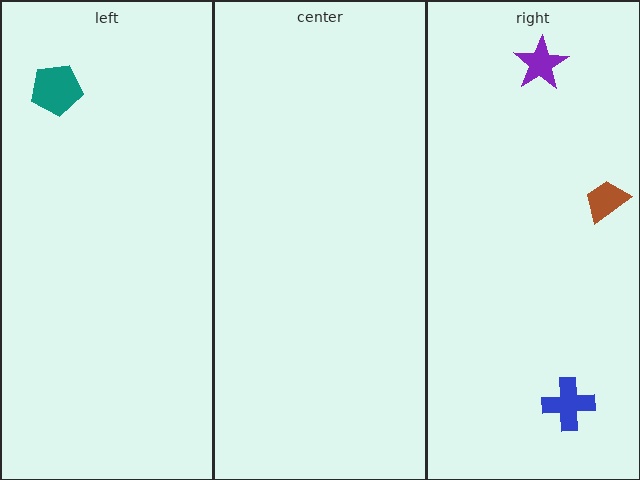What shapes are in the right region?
The purple star, the blue cross, the brown trapezoid.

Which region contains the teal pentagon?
The left region.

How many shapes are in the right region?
3.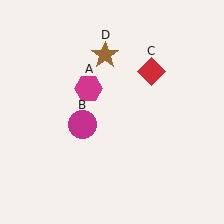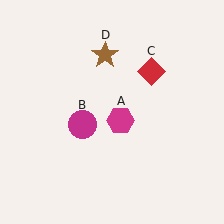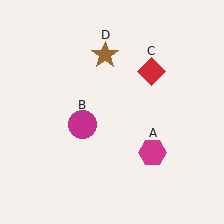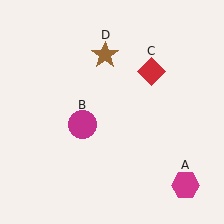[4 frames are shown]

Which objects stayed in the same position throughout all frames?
Magenta circle (object B) and red diamond (object C) and brown star (object D) remained stationary.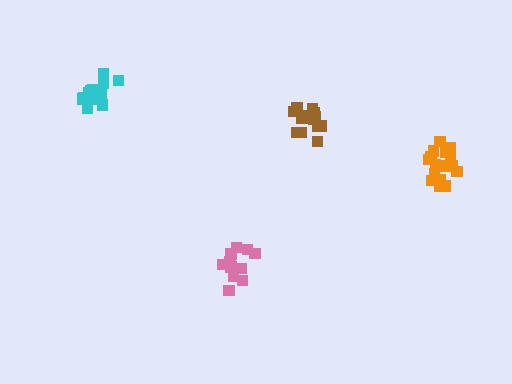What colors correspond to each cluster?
The clusters are colored: brown, pink, orange, cyan.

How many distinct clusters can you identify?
There are 4 distinct clusters.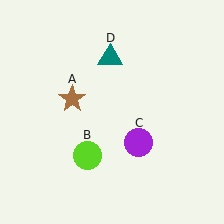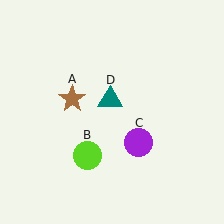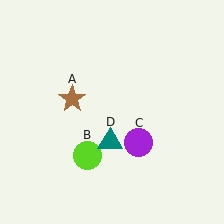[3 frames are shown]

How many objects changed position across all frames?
1 object changed position: teal triangle (object D).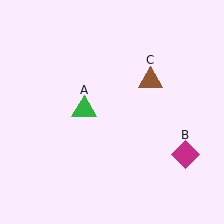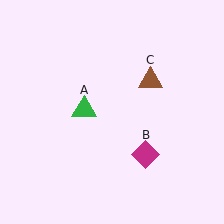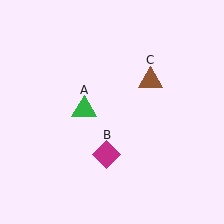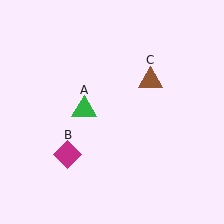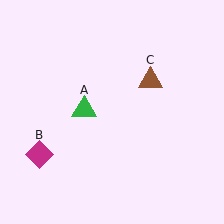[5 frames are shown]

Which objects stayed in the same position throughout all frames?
Green triangle (object A) and brown triangle (object C) remained stationary.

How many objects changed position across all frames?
1 object changed position: magenta diamond (object B).